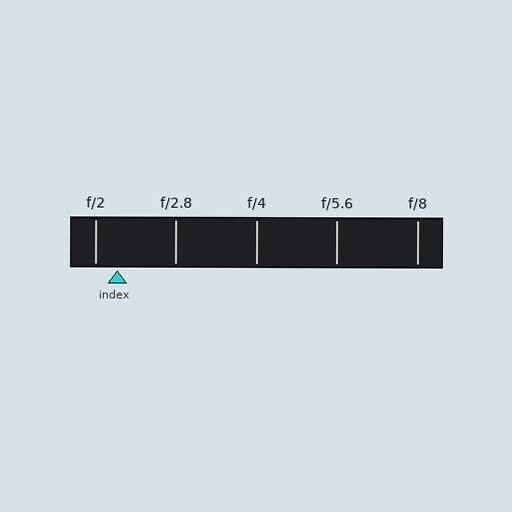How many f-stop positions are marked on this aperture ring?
There are 5 f-stop positions marked.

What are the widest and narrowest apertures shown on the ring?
The widest aperture shown is f/2 and the narrowest is f/8.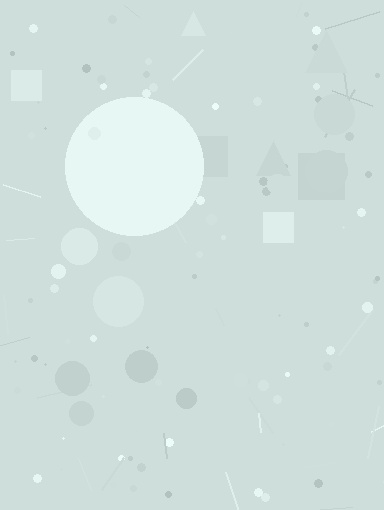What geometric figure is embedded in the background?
A circle is embedded in the background.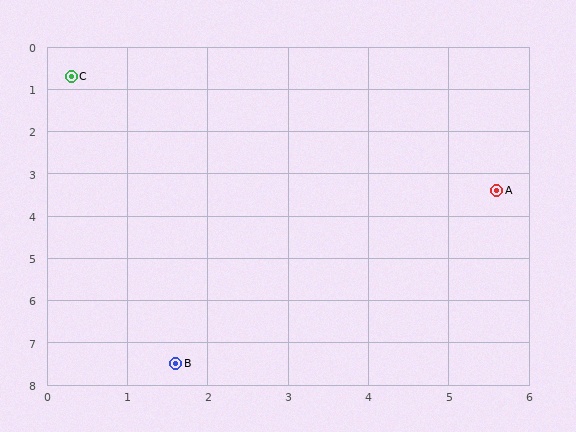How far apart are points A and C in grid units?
Points A and C are about 5.9 grid units apart.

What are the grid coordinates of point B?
Point B is at approximately (1.6, 7.5).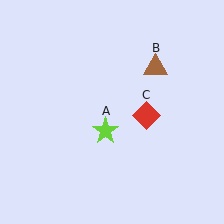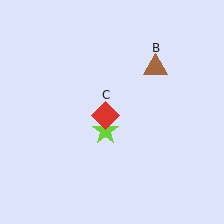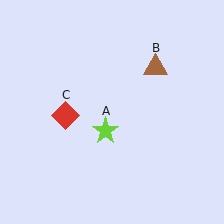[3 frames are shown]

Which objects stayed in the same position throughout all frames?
Lime star (object A) and brown triangle (object B) remained stationary.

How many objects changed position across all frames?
1 object changed position: red diamond (object C).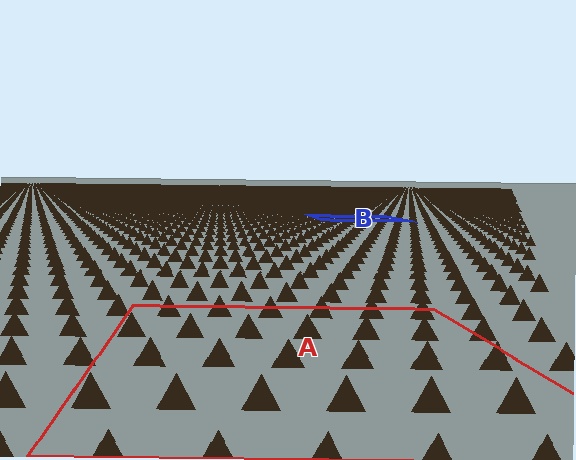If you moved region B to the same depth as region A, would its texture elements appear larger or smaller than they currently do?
They would appear larger. At a closer depth, the same texture elements are projected at a bigger on-screen size.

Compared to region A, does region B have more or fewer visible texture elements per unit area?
Region B has more texture elements per unit area — they are packed more densely because it is farther away.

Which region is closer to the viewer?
Region A is closer. The texture elements there are larger and more spread out.